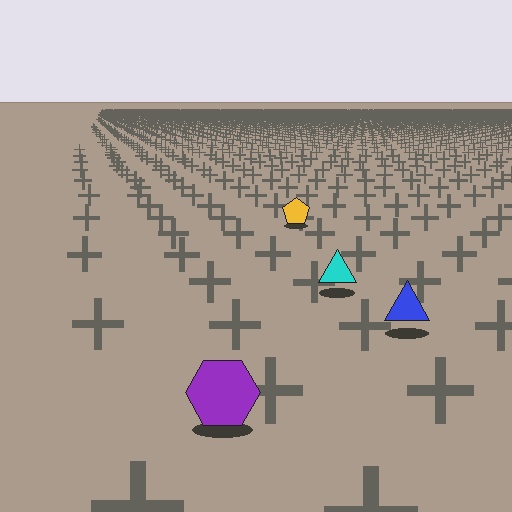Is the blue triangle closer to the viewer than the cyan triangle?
Yes. The blue triangle is closer — you can tell from the texture gradient: the ground texture is coarser near it.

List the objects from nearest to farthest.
From nearest to farthest: the purple hexagon, the blue triangle, the cyan triangle, the yellow pentagon.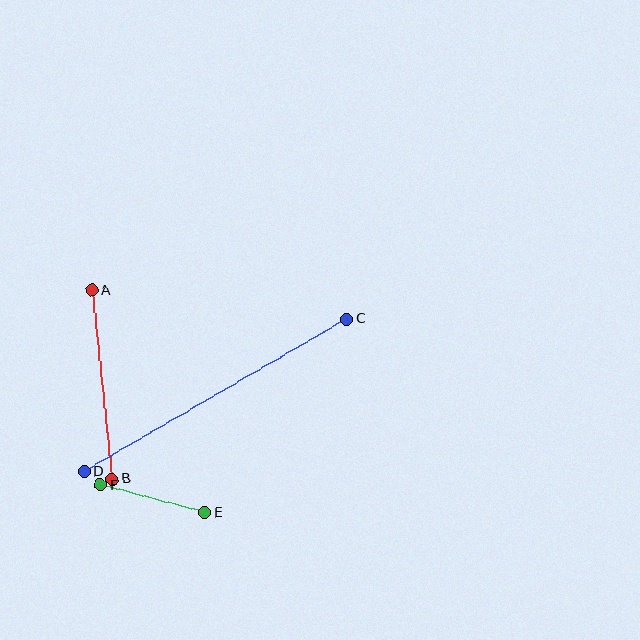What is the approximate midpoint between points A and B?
The midpoint is at approximately (102, 385) pixels.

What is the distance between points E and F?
The distance is approximately 108 pixels.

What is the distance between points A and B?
The distance is approximately 190 pixels.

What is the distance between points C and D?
The distance is approximately 304 pixels.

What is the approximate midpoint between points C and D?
The midpoint is at approximately (215, 396) pixels.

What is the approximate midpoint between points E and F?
The midpoint is at approximately (153, 499) pixels.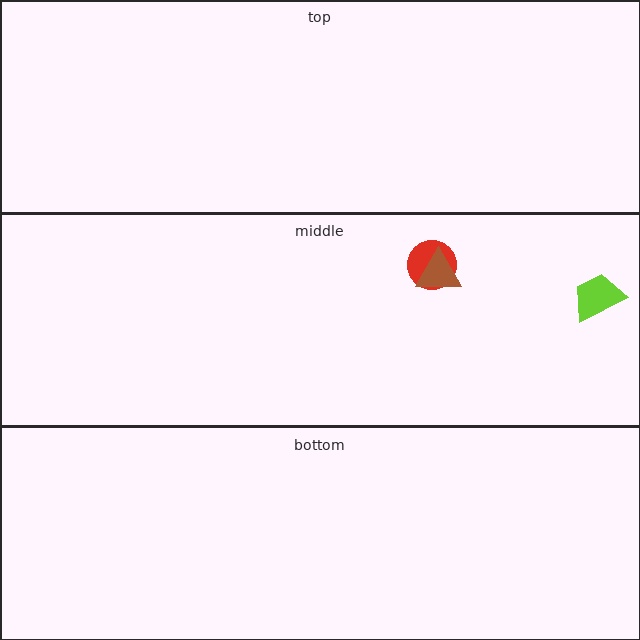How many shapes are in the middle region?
3.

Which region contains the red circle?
The middle region.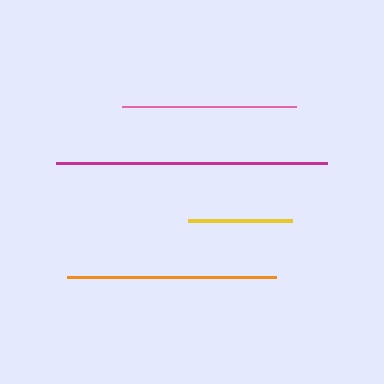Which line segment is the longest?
The magenta line is the longest at approximately 272 pixels.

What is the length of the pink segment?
The pink segment is approximately 174 pixels long.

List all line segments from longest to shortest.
From longest to shortest: magenta, orange, pink, yellow.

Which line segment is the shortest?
The yellow line is the shortest at approximately 104 pixels.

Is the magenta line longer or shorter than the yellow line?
The magenta line is longer than the yellow line.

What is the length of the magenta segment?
The magenta segment is approximately 272 pixels long.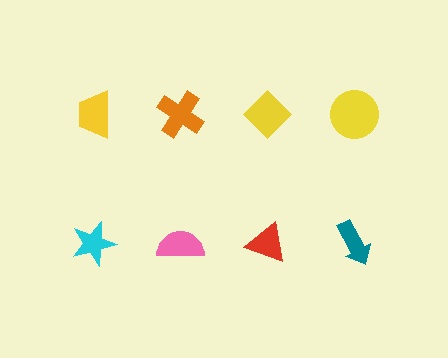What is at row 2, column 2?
A pink semicircle.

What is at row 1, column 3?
A yellow diamond.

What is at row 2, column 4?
A teal arrow.